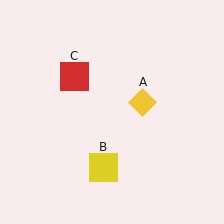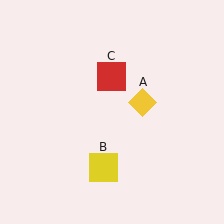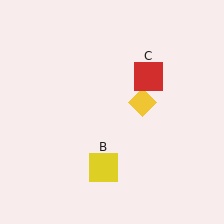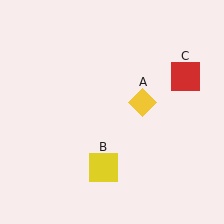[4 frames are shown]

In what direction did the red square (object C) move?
The red square (object C) moved right.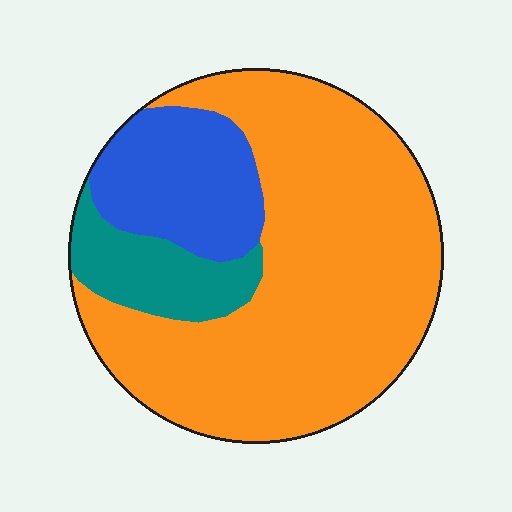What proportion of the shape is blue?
Blue covers 19% of the shape.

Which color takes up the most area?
Orange, at roughly 70%.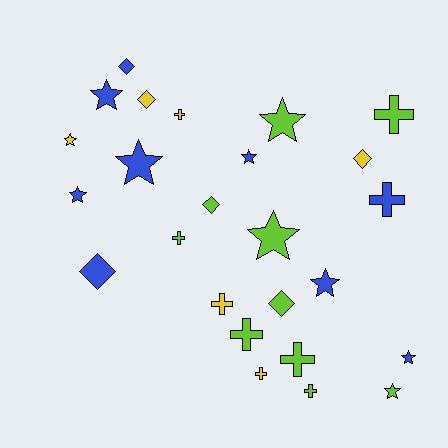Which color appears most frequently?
Lime, with 10 objects.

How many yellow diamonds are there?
There are 2 yellow diamonds.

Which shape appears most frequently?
Star, with 10 objects.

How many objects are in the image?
There are 25 objects.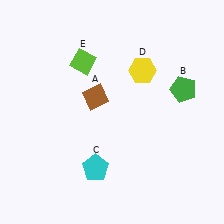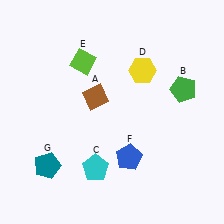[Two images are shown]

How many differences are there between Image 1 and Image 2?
There are 2 differences between the two images.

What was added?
A blue pentagon (F), a teal pentagon (G) were added in Image 2.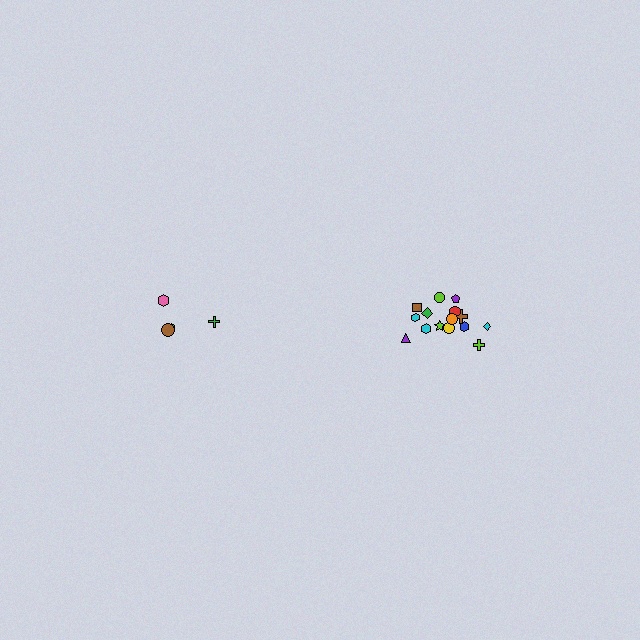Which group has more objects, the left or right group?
The right group.